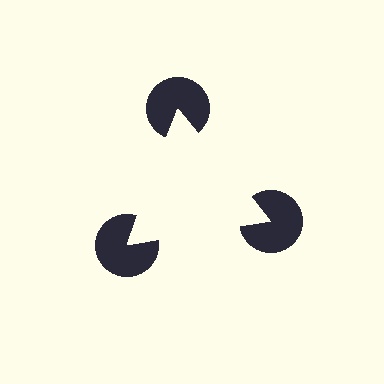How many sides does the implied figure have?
3 sides.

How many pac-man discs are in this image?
There are 3 — one at each vertex of the illusory triangle.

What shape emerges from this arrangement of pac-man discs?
An illusory triangle — its edges are inferred from the aligned wedge cuts in the pac-man discs, not physically drawn.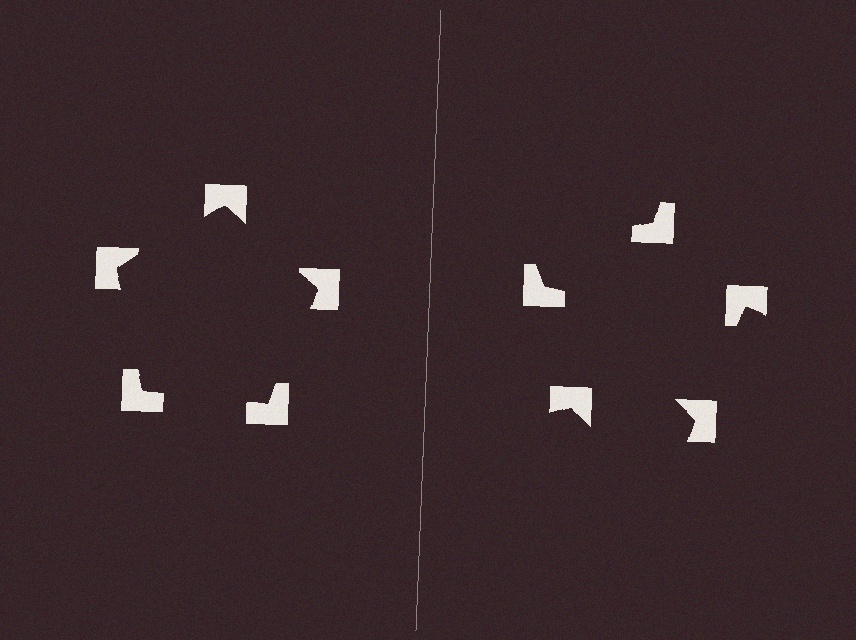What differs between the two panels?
The notched squares are positioned identically on both sides; only the wedge orientations differ. On the left they align to a pentagon; on the right they are misaligned.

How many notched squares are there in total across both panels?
10 — 5 on each side.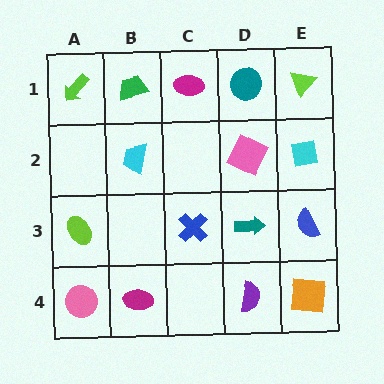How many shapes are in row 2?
3 shapes.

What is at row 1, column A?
A lime arrow.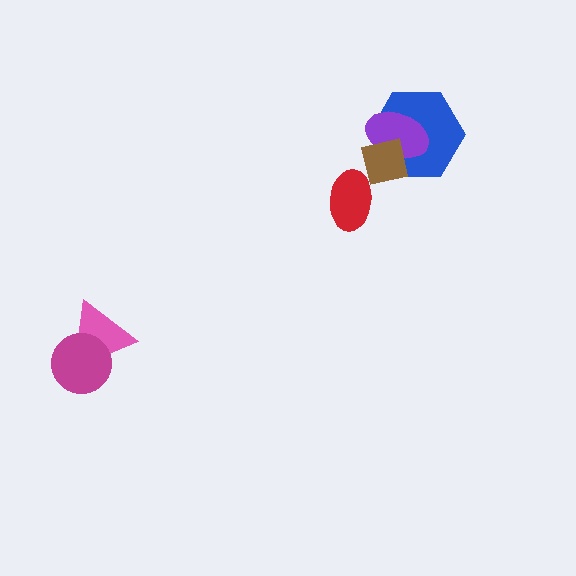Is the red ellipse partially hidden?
Yes, it is partially covered by another shape.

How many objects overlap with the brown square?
3 objects overlap with the brown square.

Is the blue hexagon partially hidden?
Yes, it is partially covered by another shape.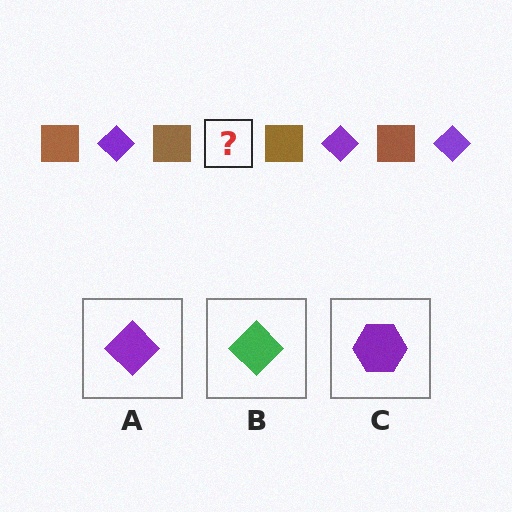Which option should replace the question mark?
Option A.